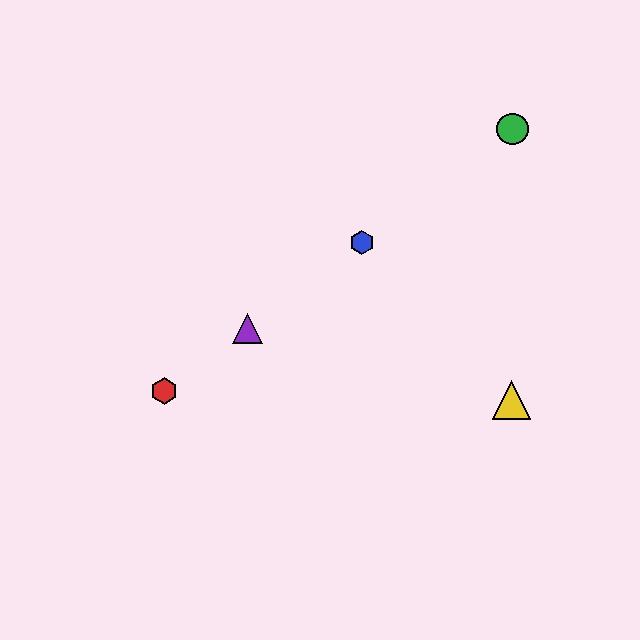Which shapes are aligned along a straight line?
The red hexagon, the blue hexagon, the green circle, the purple triangle are aligned along a straight line.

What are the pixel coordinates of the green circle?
The green circle is at (513, 129).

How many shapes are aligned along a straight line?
4 shapes (the red hexagon, the blue hexagon, the green circle, the purple triangle) are aligned along a straight line.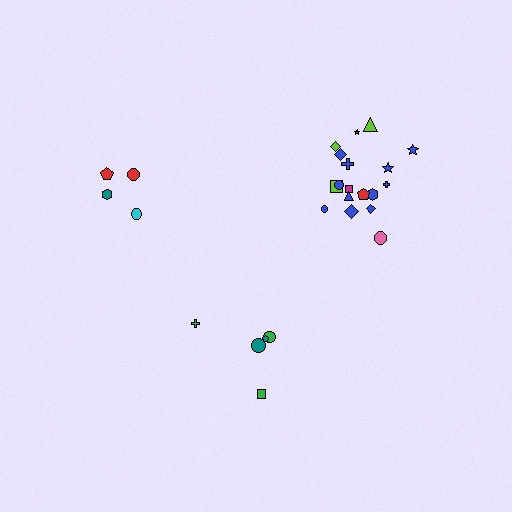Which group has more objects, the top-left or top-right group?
The top-right group.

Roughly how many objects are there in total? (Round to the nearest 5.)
Roughly 25 objects in total.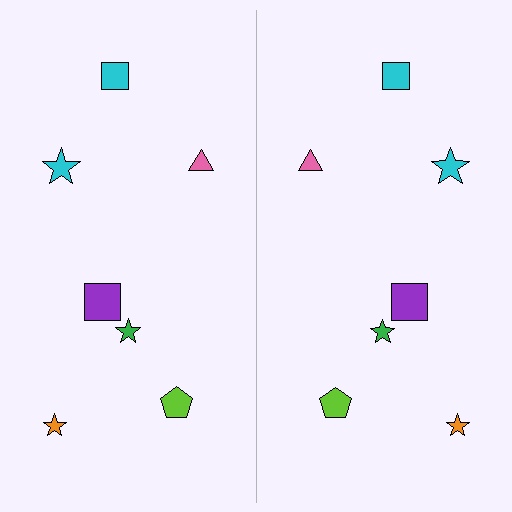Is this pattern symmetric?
Yes, this pattern has bilateral (reflection) symmetry.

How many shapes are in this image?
There are 14 shapes in this image.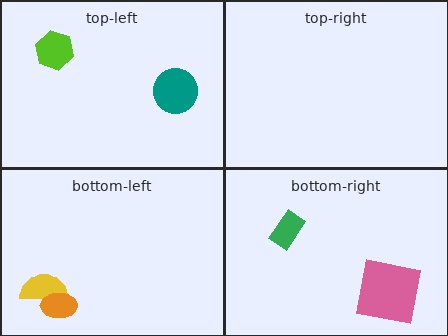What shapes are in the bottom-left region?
The yellow semicircle, the orange ellipse.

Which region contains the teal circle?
The top-left region.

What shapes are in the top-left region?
The lime hexagon, the teal circle.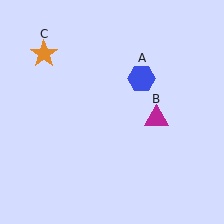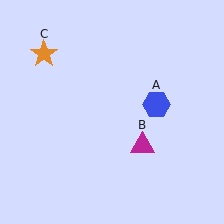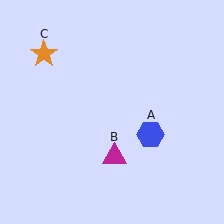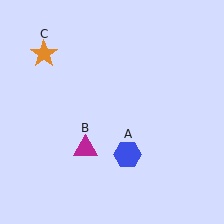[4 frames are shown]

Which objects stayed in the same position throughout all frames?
Orange star (object C) remained stationary.